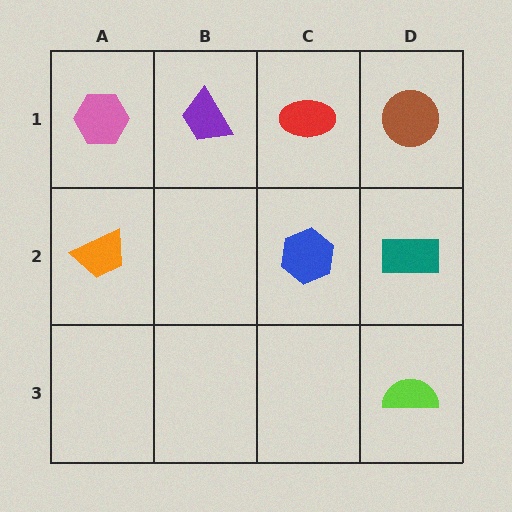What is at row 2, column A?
An orange trapezoid.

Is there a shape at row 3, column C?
No, that cell is empty.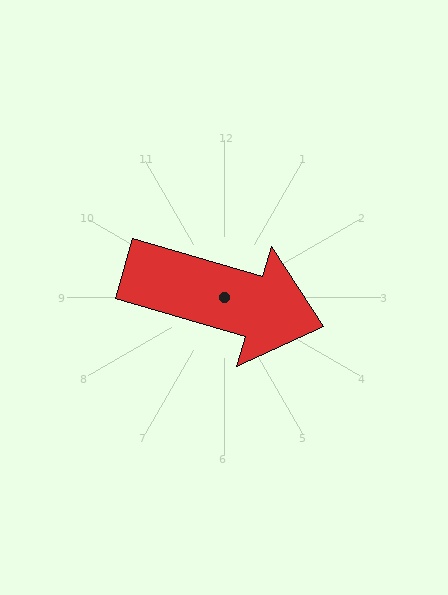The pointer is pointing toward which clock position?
Roughly 4 o'clock.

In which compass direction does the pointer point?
East.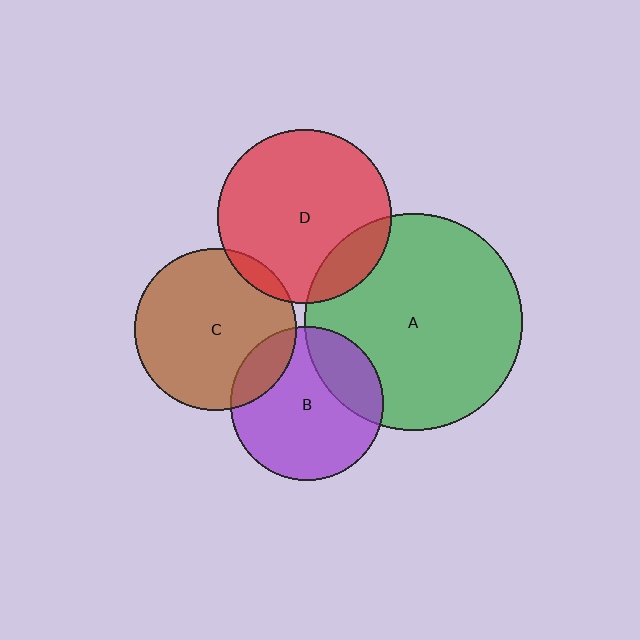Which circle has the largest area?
Circle A (green).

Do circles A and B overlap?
Yes.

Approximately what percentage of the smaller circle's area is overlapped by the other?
Approximately 25%.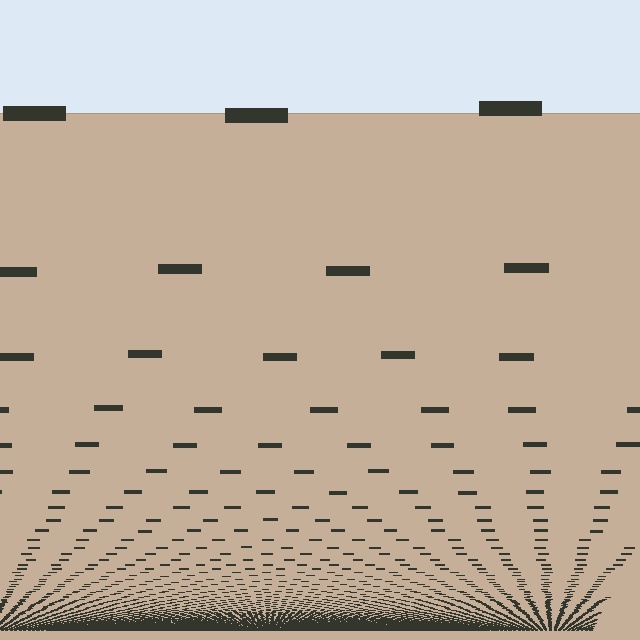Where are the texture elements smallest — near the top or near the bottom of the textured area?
Near the bottom.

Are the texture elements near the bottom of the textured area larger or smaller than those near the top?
Smaller. The gradient is inverted — elements near the bottom are smaller and denser.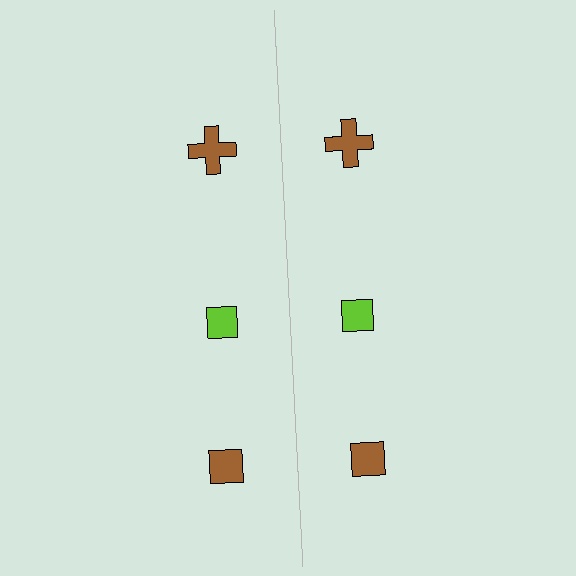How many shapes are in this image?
There are 6 shapes in this image.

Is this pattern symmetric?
Yes, this pattern has bilateral (reflection) symmetry.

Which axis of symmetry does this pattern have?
The pattern has a vertical axis of symmetry running through the center of the image.